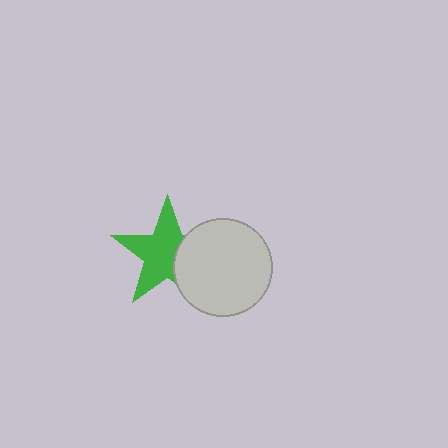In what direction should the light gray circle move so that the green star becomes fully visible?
The light gray circle should move right. That is the shortest direction to clear the overlap and leave the green star fully visible.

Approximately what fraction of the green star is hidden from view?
Roughly 34% of the green star is hidden behind the light gray circle.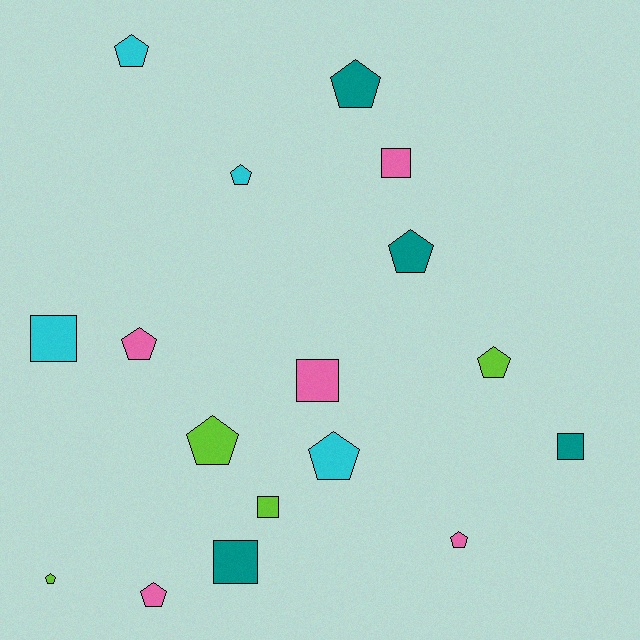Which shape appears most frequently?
Pentagon, with 11 objects.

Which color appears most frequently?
Pink, with 5 objects.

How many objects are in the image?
There are 17 objects.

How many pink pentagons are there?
There are 3 pink pentagons.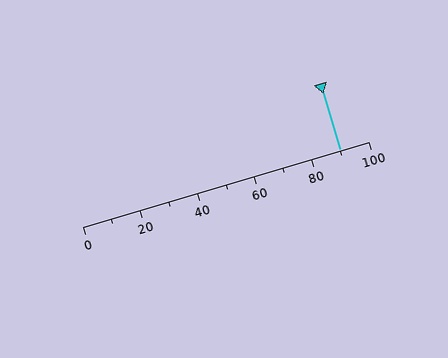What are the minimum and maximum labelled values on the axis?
The axis runs from 0 to 100.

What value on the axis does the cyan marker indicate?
The marker indicates approximately 90.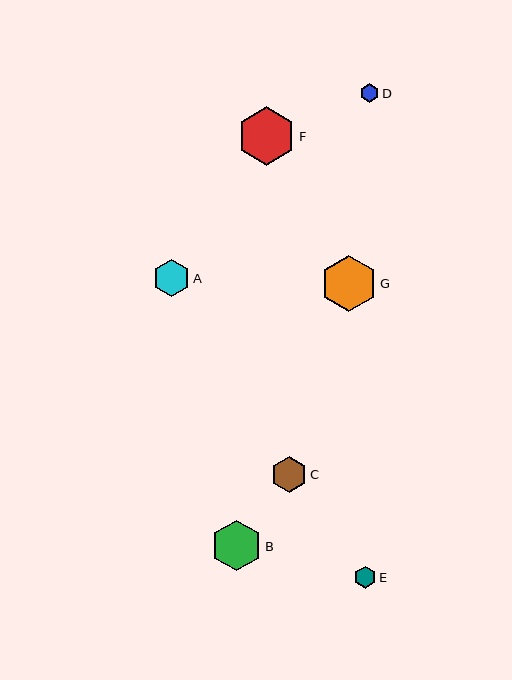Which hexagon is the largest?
Hexagon F is the largest with a size of approximately 58 pixels.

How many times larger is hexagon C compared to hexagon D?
Hexagon C is approximately 1.9 times the size of hexagon D.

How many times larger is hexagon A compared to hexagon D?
Hexagon A is approximately 2.0 times the size of hexagon D.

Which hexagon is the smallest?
Hexagon D is the smallest with a size of approximately 19 pixels.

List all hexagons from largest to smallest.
From largest to smallest: F, G, B, A, C, E, D.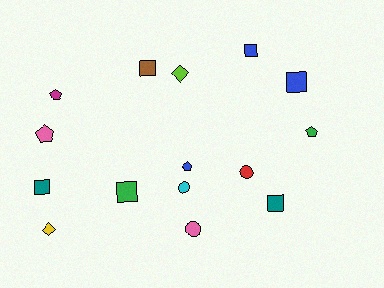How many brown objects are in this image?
There is 1 brown object.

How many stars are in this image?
There are no stars.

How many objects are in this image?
There are 15 objects.